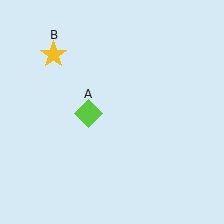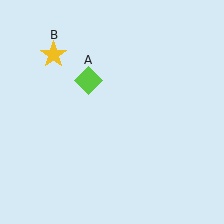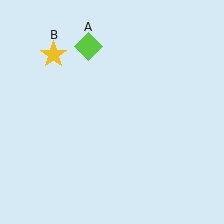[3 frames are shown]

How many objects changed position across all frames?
1 object changed position: lime diamond (object A).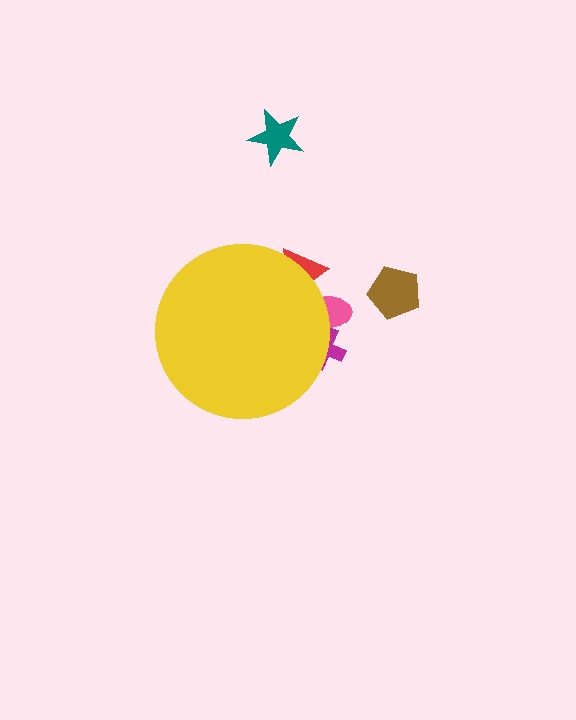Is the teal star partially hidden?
No, the teal star is fully visible.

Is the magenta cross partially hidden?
Yes, the magenta cross is partially hidden behind the yellow circle.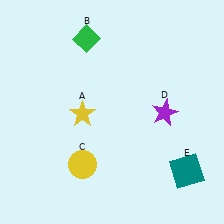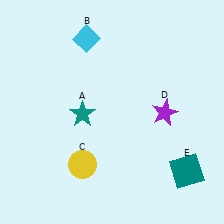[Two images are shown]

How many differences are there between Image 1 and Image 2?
There are 2 differences between the two images.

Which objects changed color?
A changed from yellow to teal. B changed from green to cyan.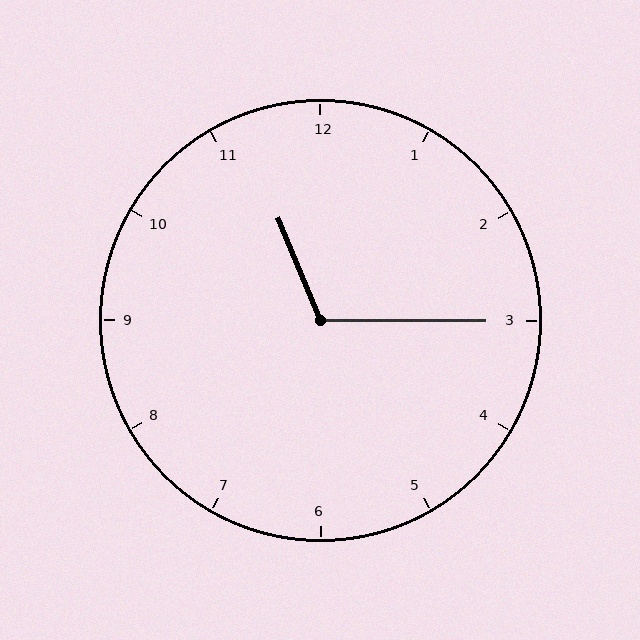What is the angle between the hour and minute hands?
Approximately 112 degrees.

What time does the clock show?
11:15.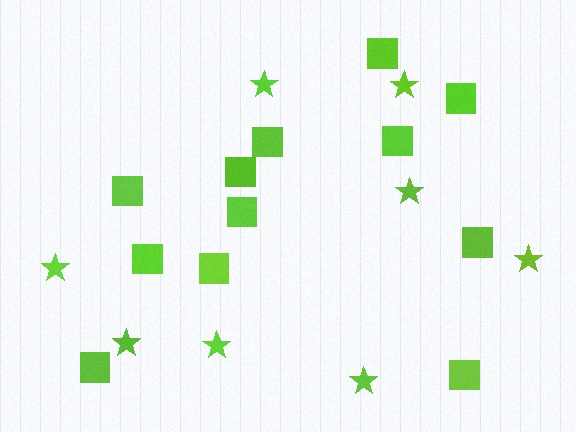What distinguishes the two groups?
There are 2 groups: one group of stars (8) and one group of squares (12).